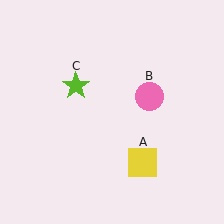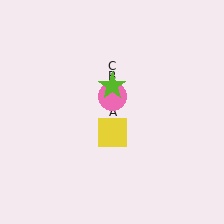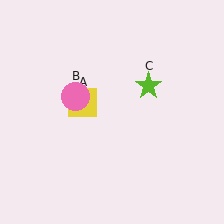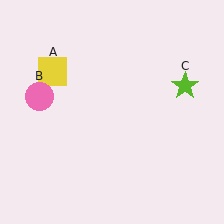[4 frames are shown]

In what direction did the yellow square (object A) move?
The yellow square (object A) moved up and to the left.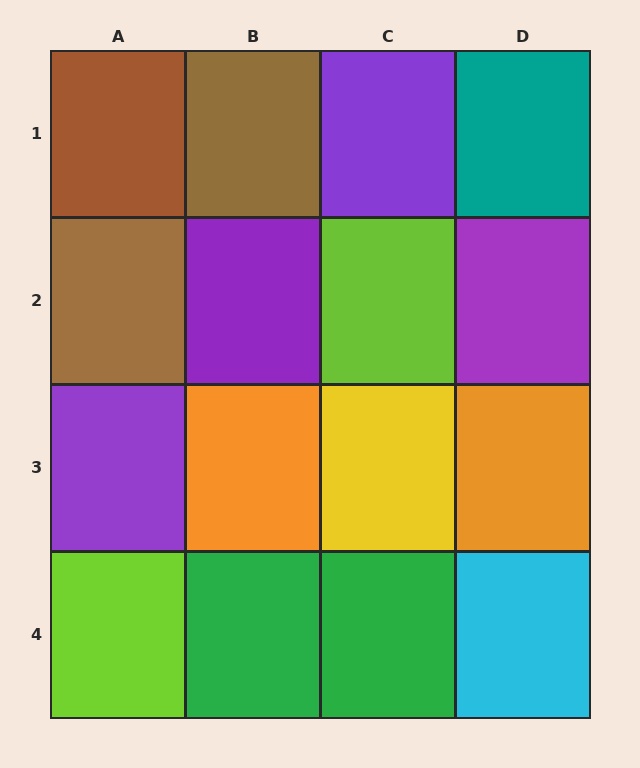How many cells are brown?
3 cells are brown.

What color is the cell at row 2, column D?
Purple.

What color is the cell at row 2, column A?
Brown.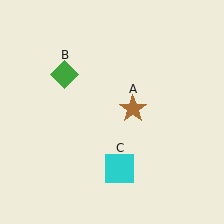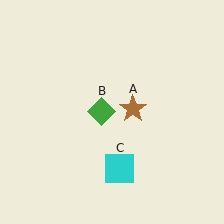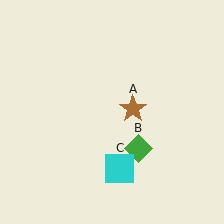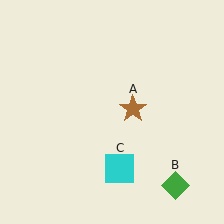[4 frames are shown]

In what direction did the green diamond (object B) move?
The green diamond (object B) moved down and to the right.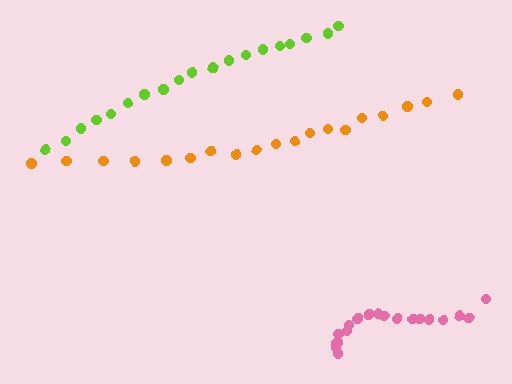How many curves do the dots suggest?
There are 3 distinct paths.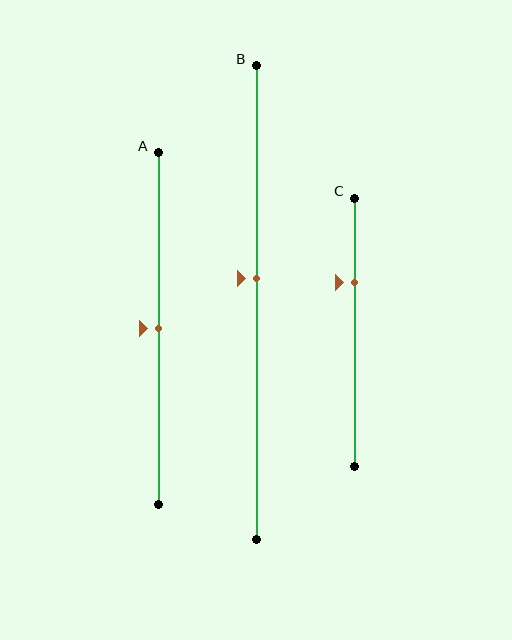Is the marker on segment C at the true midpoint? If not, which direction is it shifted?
No, the marker on segment C is shifted upward by about 19% of the segment length.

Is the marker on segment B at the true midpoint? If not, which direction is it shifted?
No, the marker on segment B is shifted upward by about 5% of the segment length.